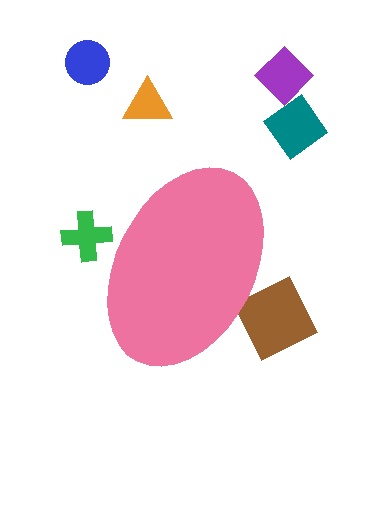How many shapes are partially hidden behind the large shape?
2 shapes are partially hidden.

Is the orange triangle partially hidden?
No, the orange triangle is fully visible.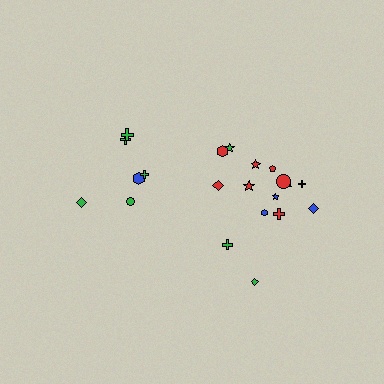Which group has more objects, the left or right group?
The right group.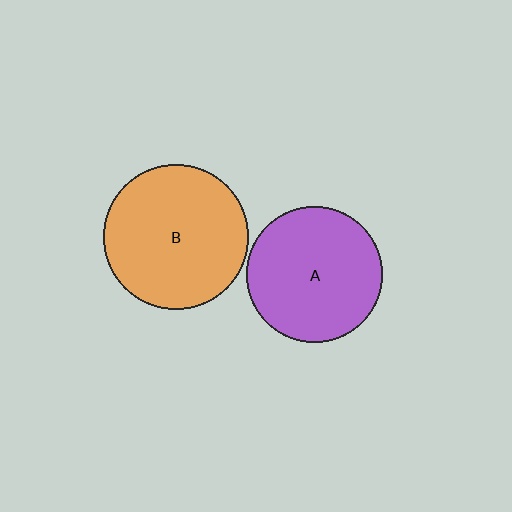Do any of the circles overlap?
No, none of the circles overlap.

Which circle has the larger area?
Circle B (orange).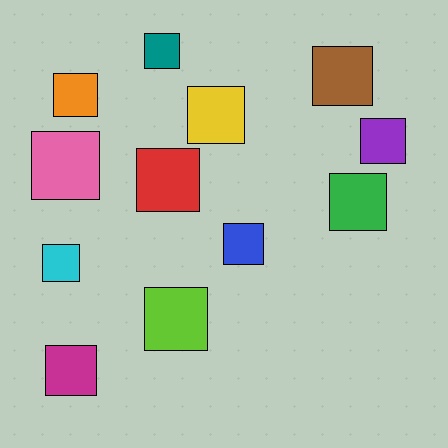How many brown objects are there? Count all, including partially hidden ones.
There is 1 brown object.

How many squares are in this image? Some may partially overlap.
There are 12 squares.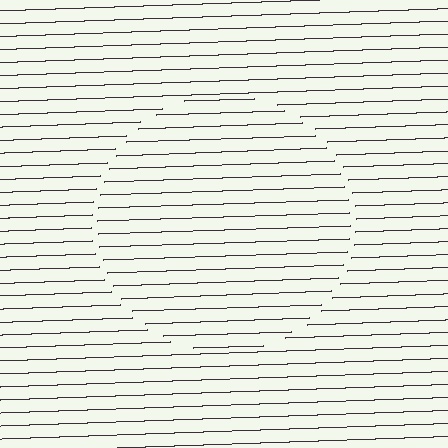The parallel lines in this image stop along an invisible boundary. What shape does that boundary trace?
An illusory circle. The interior of the shape contains the same grating, shifted by half a period — the contour is defined by the phase discontinuity where line-ends from the inner and outer gratings abut.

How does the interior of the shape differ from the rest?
The interior of the shape contains the same grating, shifted by half a period — the contour is defined by the phase discontinuity where line-ends from the inner and outer gratings abut.